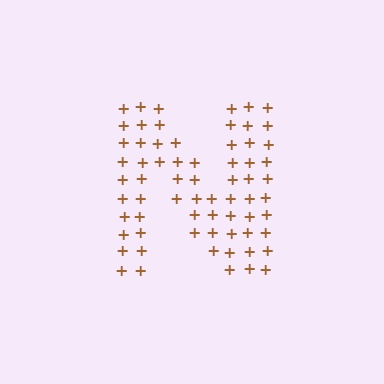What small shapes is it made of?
It is made of small plus signs.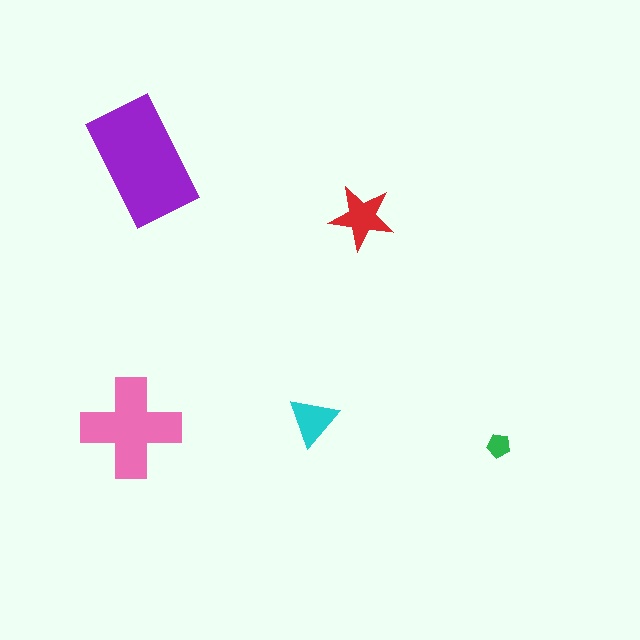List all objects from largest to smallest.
The purple rectangle, the pink cross, the red star, the cyan triangle, the green pentagon.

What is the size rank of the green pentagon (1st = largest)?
5th.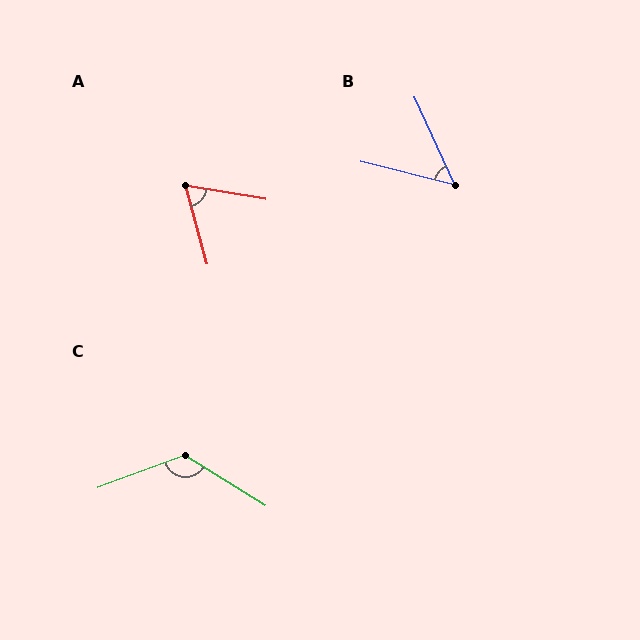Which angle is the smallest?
B, at approximately 51 degrees.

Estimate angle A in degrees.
Approximately 65 degrees.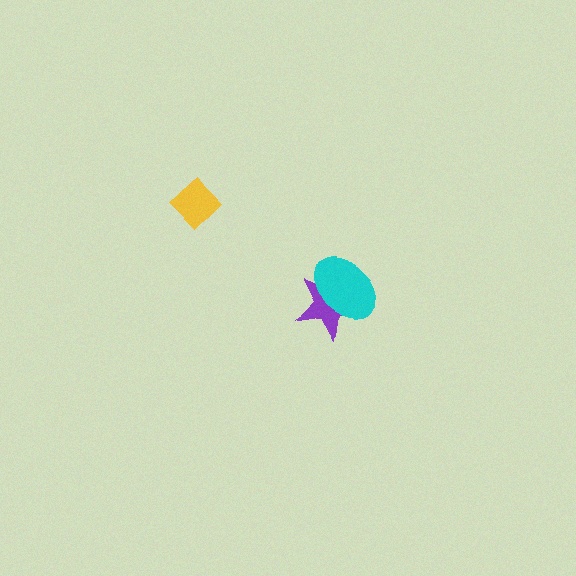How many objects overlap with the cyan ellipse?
1 object overlaps with the cyan ellipse.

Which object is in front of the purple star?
The cyan ellipse is in front of the purple star.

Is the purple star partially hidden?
Yes, it is partially covered by another shape.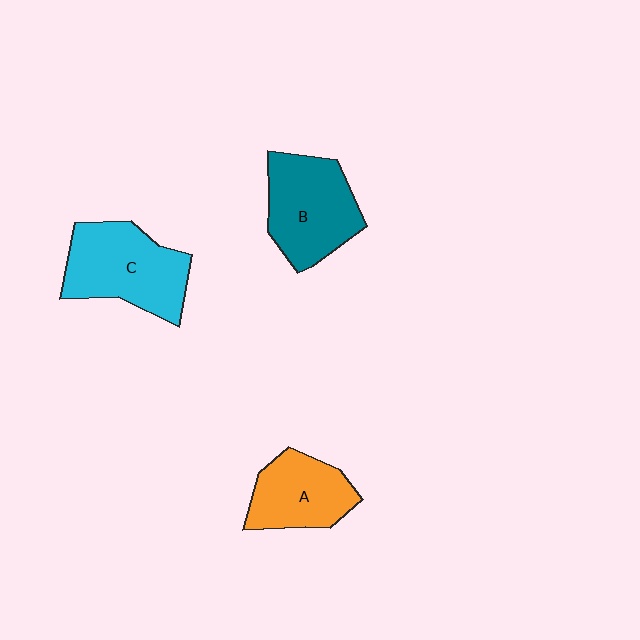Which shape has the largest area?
Shape C (cyan).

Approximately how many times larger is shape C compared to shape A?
Approximately 1.3 times.